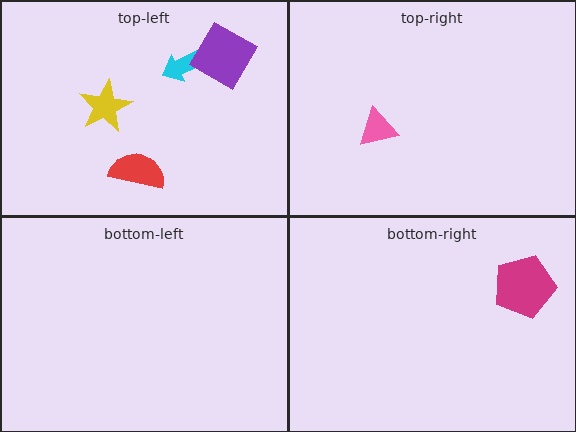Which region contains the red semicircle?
The top-left region.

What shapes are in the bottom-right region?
The magenta pentagon.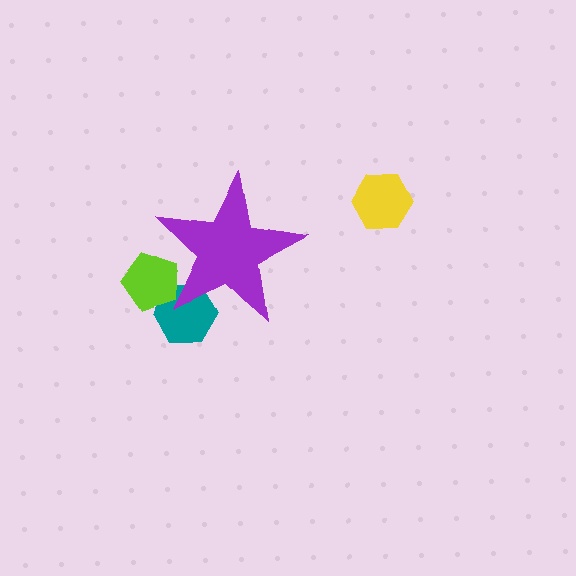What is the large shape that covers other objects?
A purple star.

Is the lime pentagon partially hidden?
Yes, the lime pentagon is partially hidden behind the purple star.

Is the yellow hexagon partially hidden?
No, the yellow hexagon is fully visible.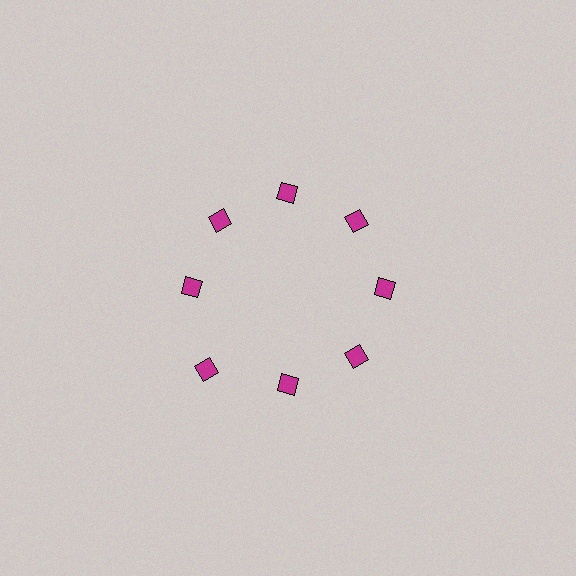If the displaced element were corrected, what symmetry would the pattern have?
It would have 8-fold rotational symmetry — the pattern would map onto itself every 45 degrees.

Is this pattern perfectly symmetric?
No. The 8 magenta diamonds are arranged in a ring, but one element near the 8 o'clock position is pushed outward from the center, breaking the 8-fold rotational symmetry.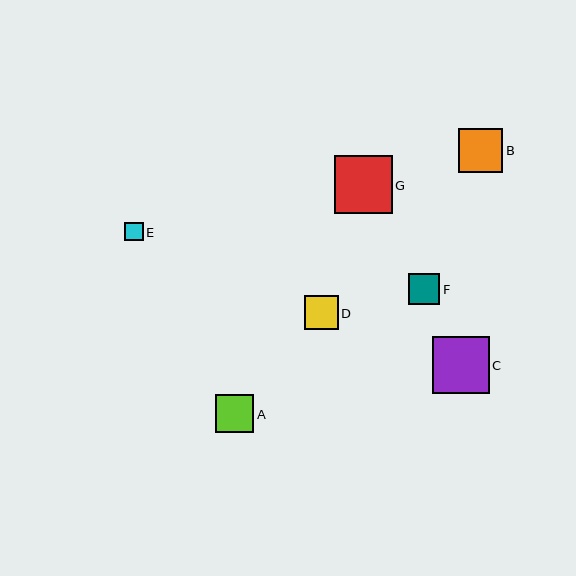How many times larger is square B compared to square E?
Square B is approximately 2.4 times the size of square E.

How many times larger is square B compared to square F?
Square B is approximately 1.4 times the size of square F.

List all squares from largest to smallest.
From largest to smallest: G, C, B, A, D, F, E.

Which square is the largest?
Square G is the largest with a size of approximately 57 pixels.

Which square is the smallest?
Square E is the smallest with a size of approximately 18 pixels.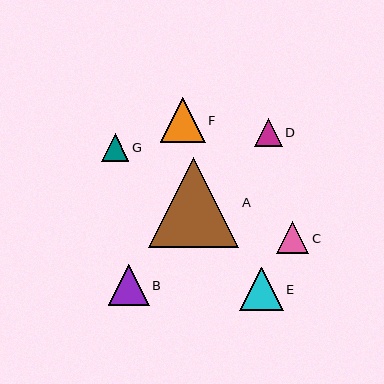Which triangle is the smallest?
Triangle G is the smallest with a size of approximately 28 pixels.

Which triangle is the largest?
Triangle A is the largest with a size of approximately 90 pixels.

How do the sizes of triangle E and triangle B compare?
Triangle E and triangle B are approximately the same size.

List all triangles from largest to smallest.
From largest to smallest: A, F, E, B, C, D, G.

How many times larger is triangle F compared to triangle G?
Triangle F is approximately 1.6 times the size of triangle G.